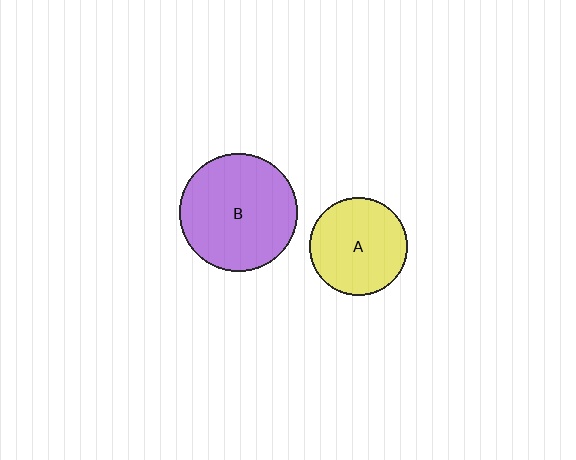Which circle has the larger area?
Circle B (purple).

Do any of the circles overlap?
No, none of the circles overlap.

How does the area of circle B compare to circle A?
Approximately 1.5 times.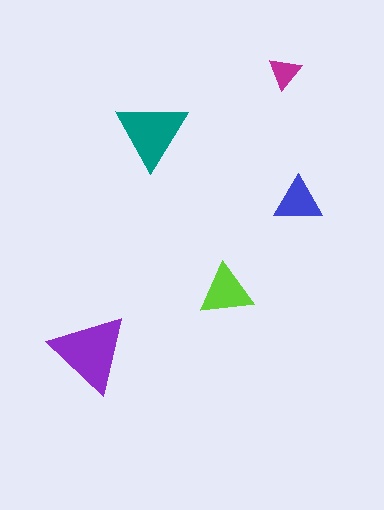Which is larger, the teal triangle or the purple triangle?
The purple one.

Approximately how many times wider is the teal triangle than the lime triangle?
About 1.5 times wider.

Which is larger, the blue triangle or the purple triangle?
The purple one.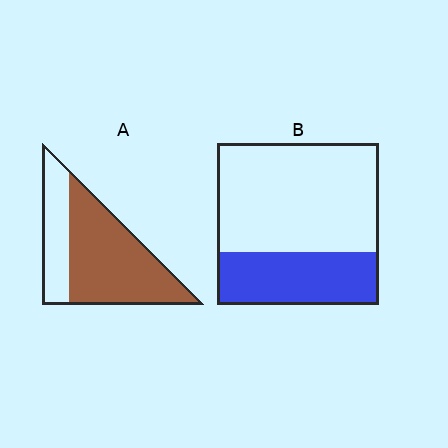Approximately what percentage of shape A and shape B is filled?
A is approximately 70% and B is approximately 35%.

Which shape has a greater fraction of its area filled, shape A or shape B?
Shape A.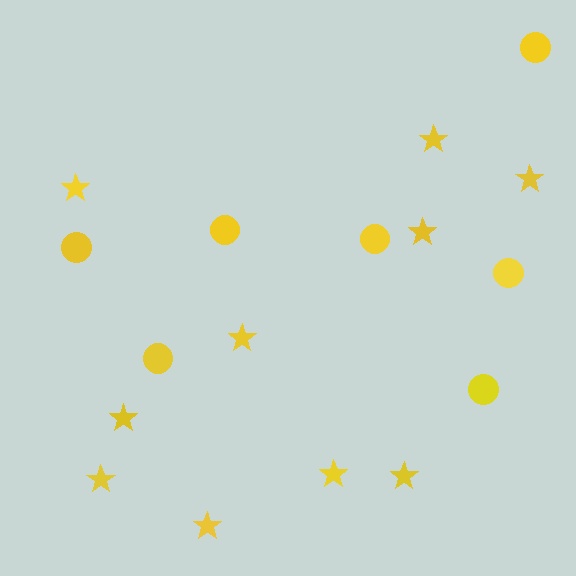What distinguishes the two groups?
There are 2 groups: one group of stars (10) and one group of circles (7).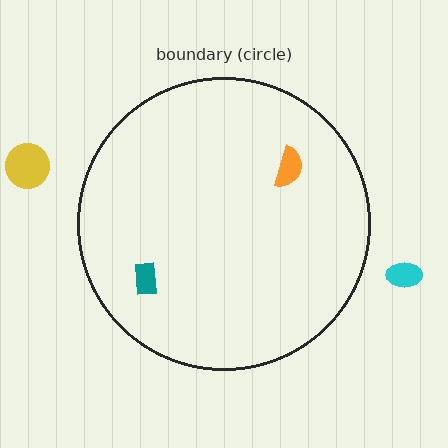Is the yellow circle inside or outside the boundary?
Outside.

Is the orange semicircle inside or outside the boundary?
Inside.